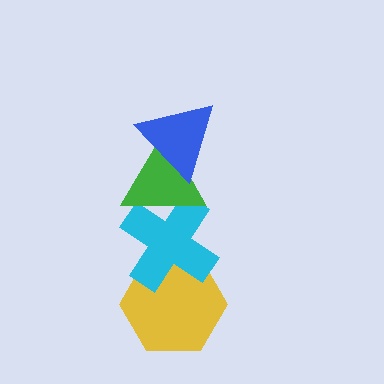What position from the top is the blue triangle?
The blue triangle is 1st from the top.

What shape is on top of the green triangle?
The blue triangle is on top of the green triangle.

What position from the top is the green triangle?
The green triangle is 2nd from the top.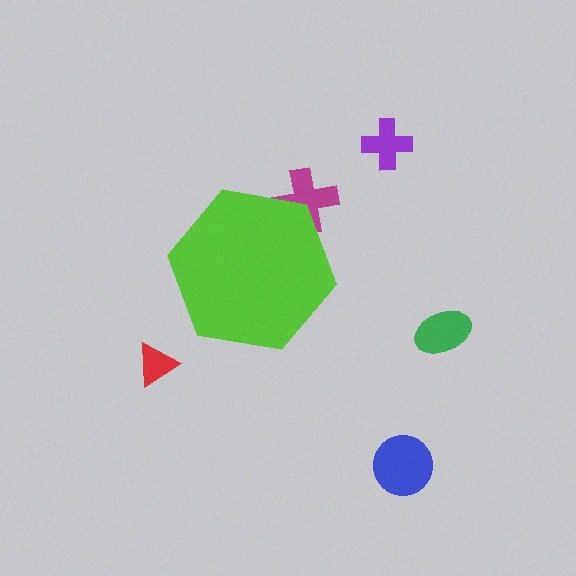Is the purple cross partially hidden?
No, the purple cross is fully visible.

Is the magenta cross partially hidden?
Yes, the magenta cross is partially hidden behind the lime hexagon.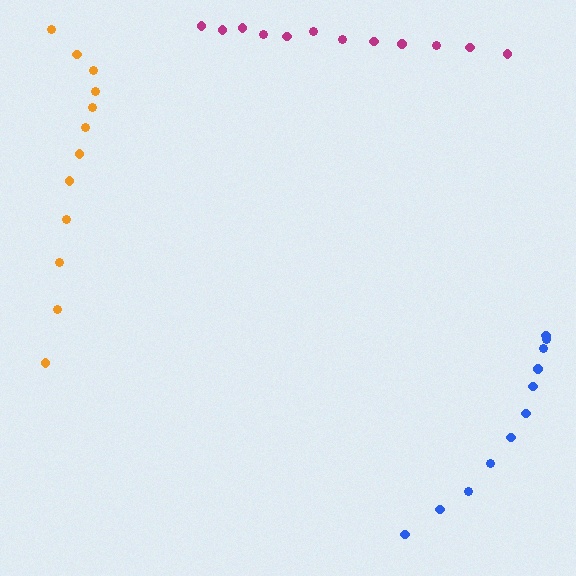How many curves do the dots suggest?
There are 3 distinct paths.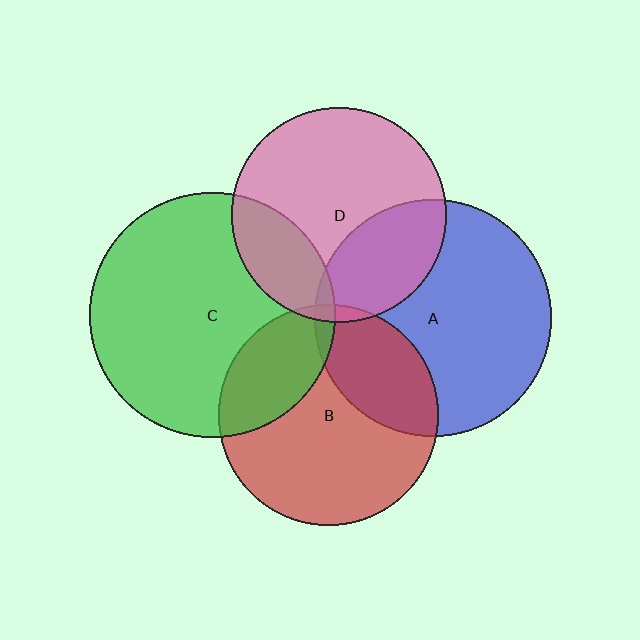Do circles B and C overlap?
Yes.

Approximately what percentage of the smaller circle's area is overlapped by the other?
Approximately 25%.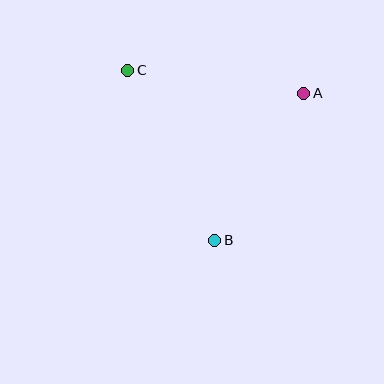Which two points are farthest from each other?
Points B and C are farthest from each other.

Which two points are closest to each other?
Points A and B are closest to each other.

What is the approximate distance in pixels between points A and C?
The distance between A and C is approximately 177 pixels.